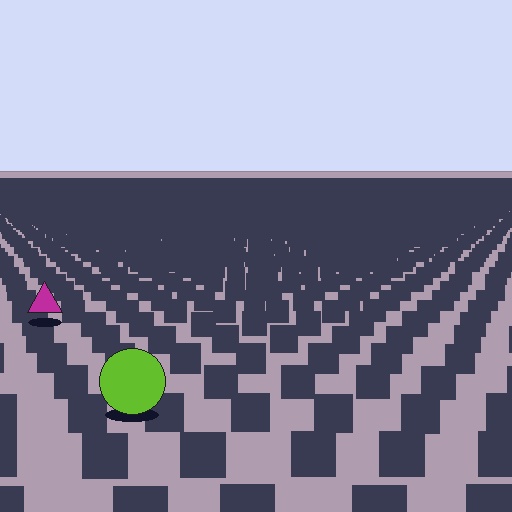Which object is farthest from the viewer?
The magenta triangle is farthest from the viewer. It appears smaller and the ground texture around it is denser.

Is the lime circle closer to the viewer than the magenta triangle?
Yes. The lime circle is closer — you can tell from the texture gradient: the ground texture is coarser near it.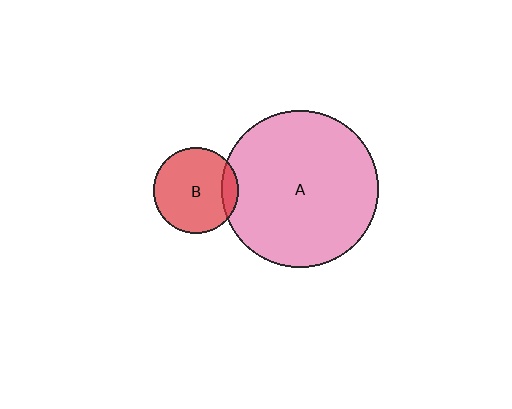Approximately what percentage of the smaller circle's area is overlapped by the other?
Approximately 10%.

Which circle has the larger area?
Circle A (pink).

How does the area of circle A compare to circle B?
Approximately 3.4 times.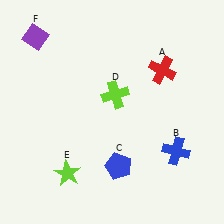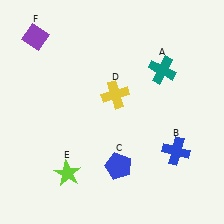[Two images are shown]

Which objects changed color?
A changed from red to teal. D changed from lime to yellow.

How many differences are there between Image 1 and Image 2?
There are 2 differences between the two images.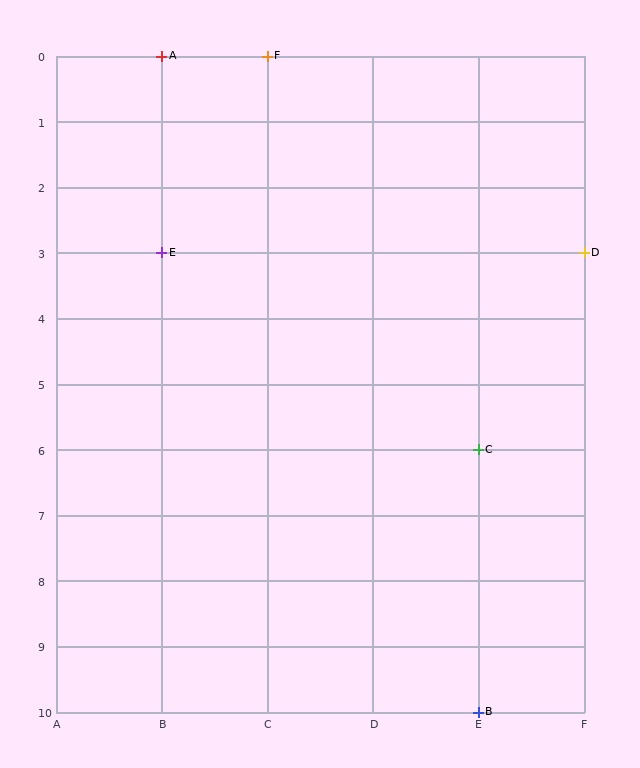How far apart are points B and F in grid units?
Points B and F are 2 columns and 10 rows apart (about 10.2 grid units diagonally).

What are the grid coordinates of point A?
Point A is at grid coordinates (B, 0).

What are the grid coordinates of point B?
Point B is at grid coordinates (E, 10).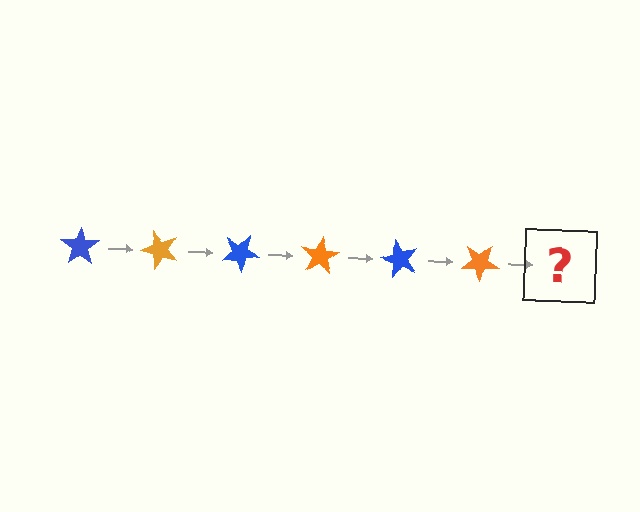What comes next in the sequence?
The next element should be a blue star, rotated 300 degrees from the start.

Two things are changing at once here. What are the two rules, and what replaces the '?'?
The two rules are that it rotates 50 degrees each step and the color cycles through blue and orange. The '?' should be a blue star, rotated 300 degrees from the start.